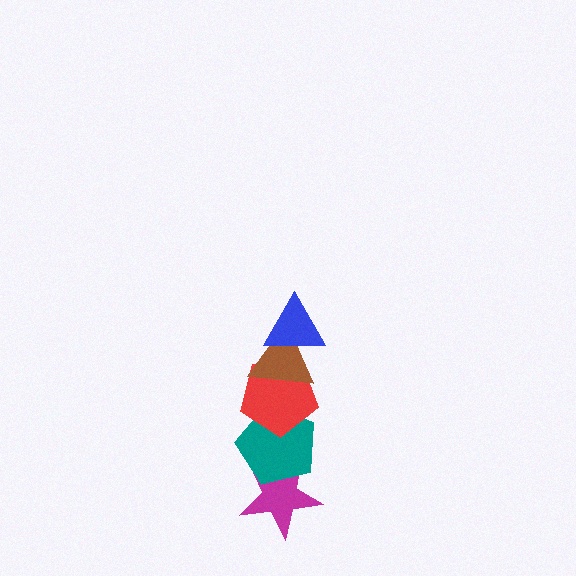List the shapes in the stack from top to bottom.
From top to bottom: the blue triangle, the brown triangle, the red pentagon, the teal pentagon, the magenta star.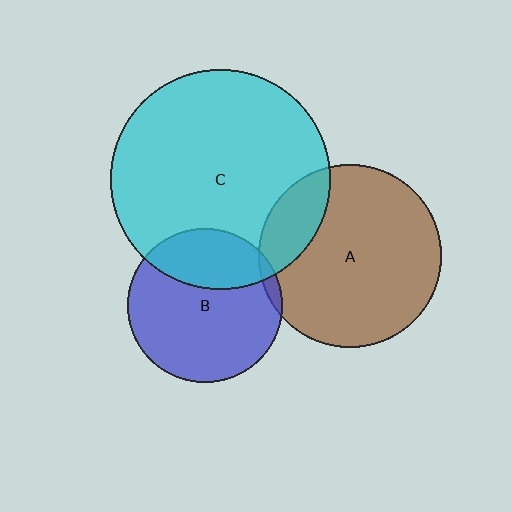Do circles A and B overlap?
Yes.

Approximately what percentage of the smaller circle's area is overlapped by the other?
Approximately 5%.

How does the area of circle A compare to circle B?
Approximately 1.4 times.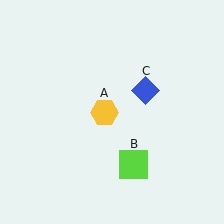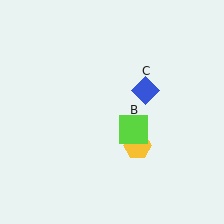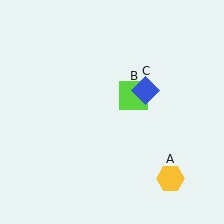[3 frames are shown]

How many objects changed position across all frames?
2 objects changed position: yellow hexagon (object A), lime square (object B).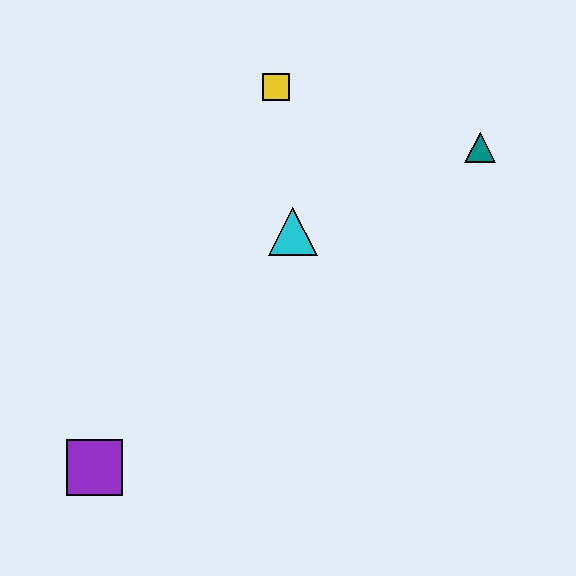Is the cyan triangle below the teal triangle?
Yes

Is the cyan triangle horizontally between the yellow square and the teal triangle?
Yes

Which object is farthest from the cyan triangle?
The purple square is farthest from the cyan triangle.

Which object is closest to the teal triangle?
The cyan triangle is closest to the teal triangle.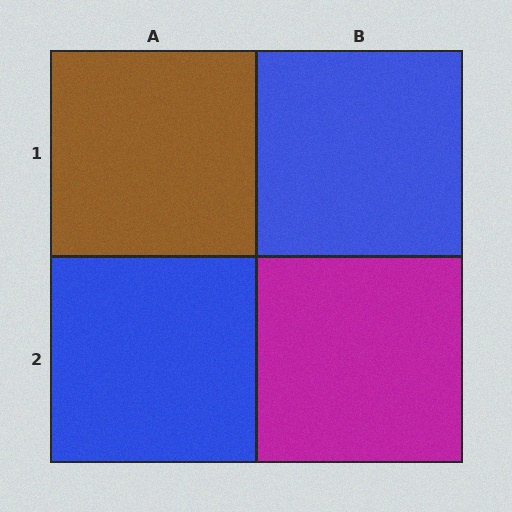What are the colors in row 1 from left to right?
Brown, blue.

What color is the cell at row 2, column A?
Blue.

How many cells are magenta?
1 cell is magenta.